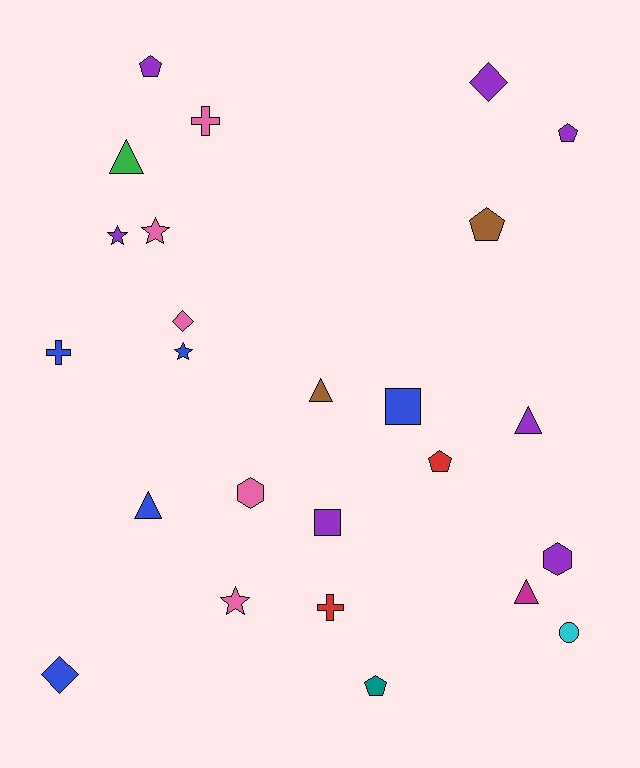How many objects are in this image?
There are 25 objects.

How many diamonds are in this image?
There are 3 diamonds.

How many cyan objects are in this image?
There is 1 cyan object.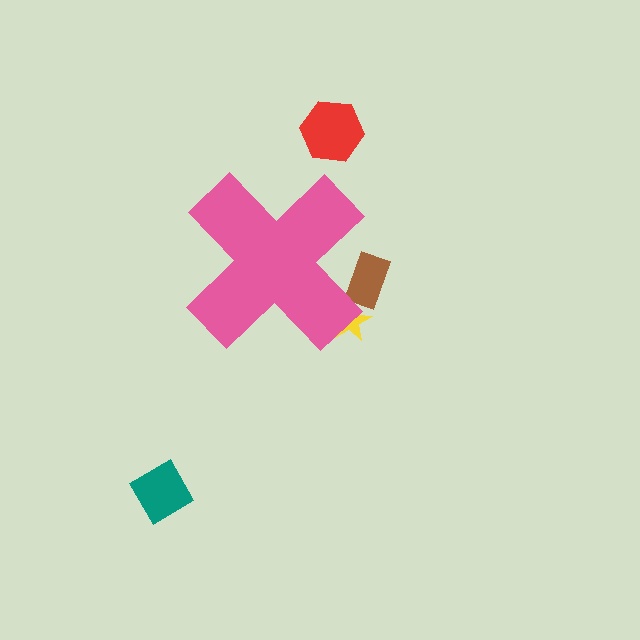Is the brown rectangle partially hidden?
Yes, the brown rectangle is partially hidden behind the pink cross.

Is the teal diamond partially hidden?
No, the teal diamond is fully visible.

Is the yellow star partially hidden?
Yes, the yellow star is partially hidden behind the pink cross.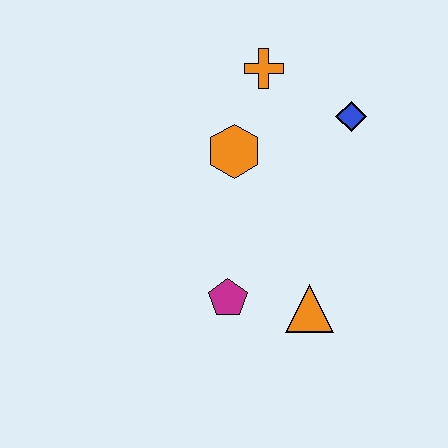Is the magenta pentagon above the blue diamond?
No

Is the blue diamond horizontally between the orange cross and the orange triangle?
No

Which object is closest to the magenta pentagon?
The orange triangle is closest to the magenta pentagon.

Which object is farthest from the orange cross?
The orange triangle is farthest from the orange cross.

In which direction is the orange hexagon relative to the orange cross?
The orange hexagon is below the orange cross.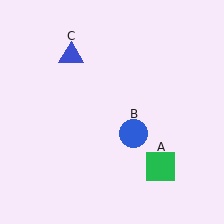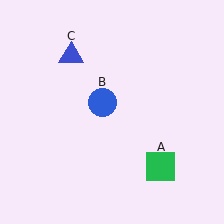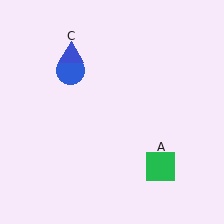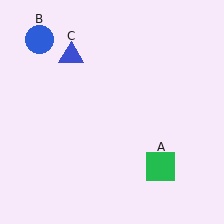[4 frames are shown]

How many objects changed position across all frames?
1 object changed position: blue circle (object B).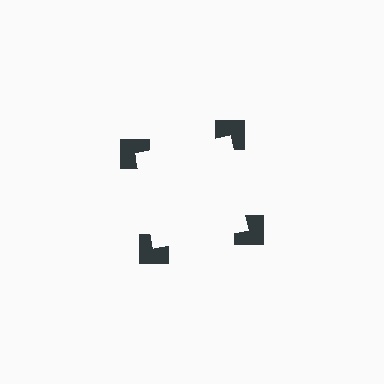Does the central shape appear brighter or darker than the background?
It typically appears slightly brighter than the background, even though no actual brightness change is drawn.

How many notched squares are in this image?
There are 4 — one at each vertex of the illusory square.